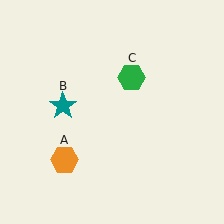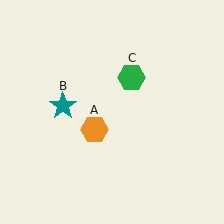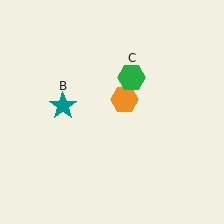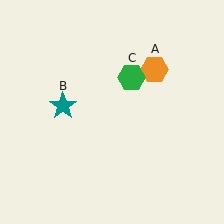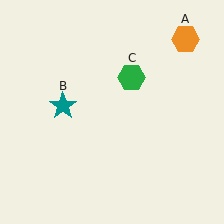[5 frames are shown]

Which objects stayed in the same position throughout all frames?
Teal star (object B) and green hexagon (object C) remained stationary.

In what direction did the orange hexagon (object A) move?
The orange hexagon (object A) moved up and to the right.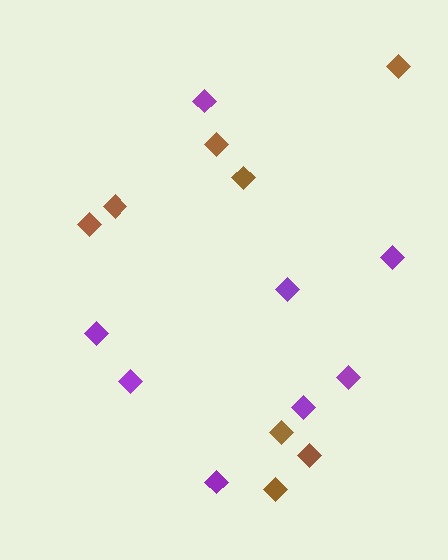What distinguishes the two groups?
There are 2 groups: one group of purple diamonds (8) and one group of brown diamonds (8).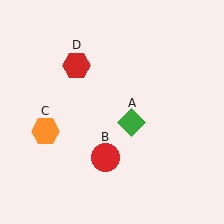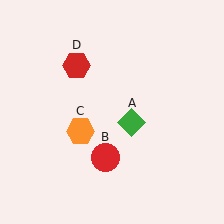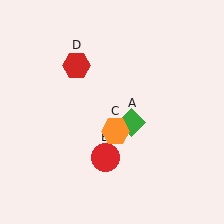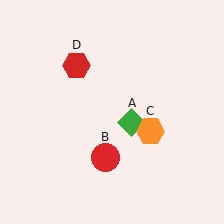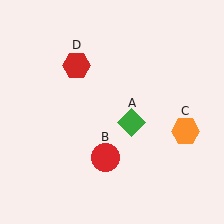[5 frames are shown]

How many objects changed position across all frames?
1 object changed position: orange hexagon (object C).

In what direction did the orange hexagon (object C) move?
The orange hexagon (object C) moved right.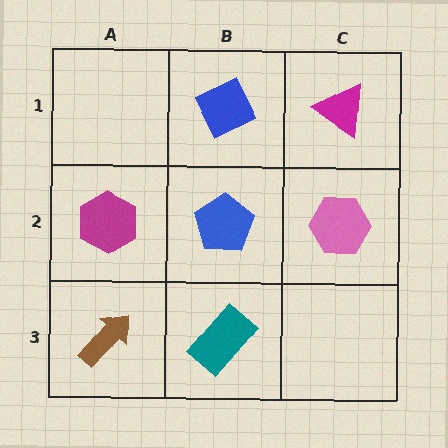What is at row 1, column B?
A blue diamond.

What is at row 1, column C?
A magenta triangle.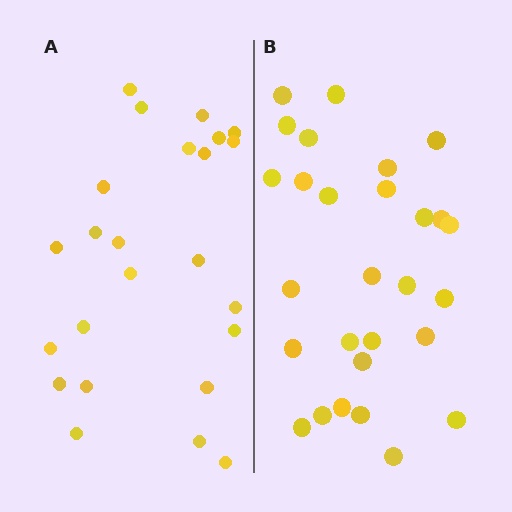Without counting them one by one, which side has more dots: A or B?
Region B (the right region) has more dots.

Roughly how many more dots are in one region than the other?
Region B has about 4 more dots than region A.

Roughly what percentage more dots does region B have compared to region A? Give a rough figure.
About 15% more.